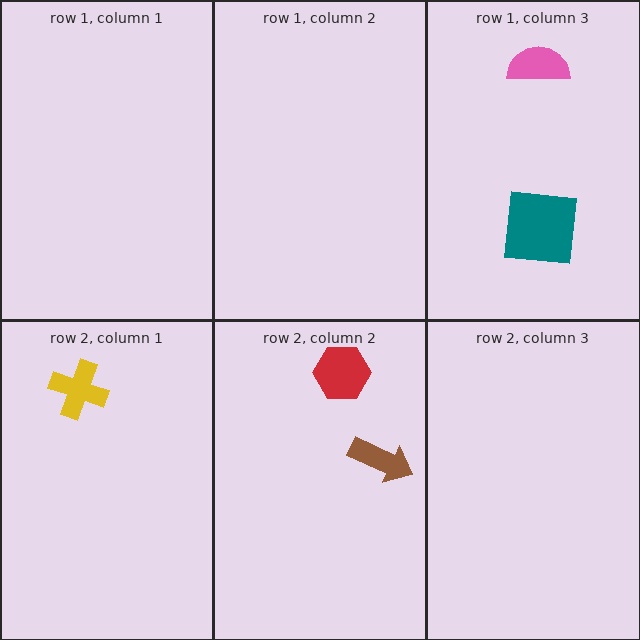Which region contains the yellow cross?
The row 2, column 1 region.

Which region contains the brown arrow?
The row 2, column 2 region.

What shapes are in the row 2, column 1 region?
The yellow cross.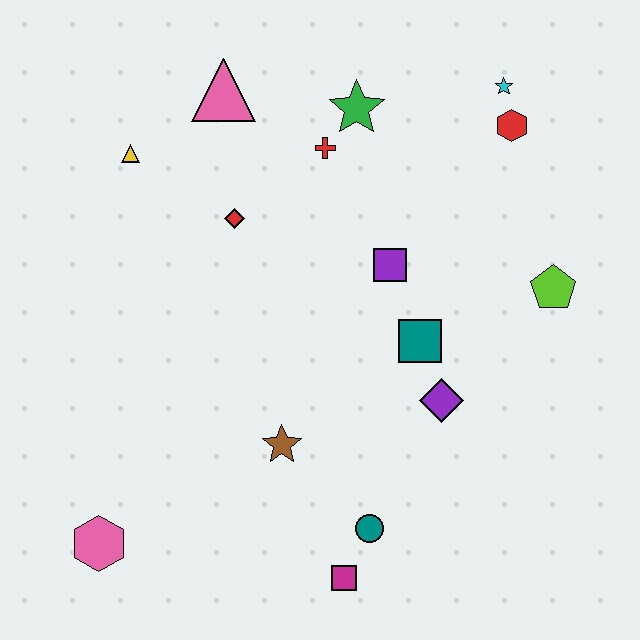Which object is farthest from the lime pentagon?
The pink hexagon is farthest from the lime pentagon.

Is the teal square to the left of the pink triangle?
No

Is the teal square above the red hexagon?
No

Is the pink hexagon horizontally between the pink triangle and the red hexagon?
No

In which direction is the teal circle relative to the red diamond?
The teal circle is below the red diamond.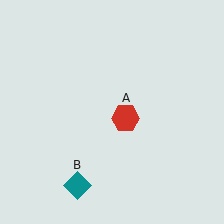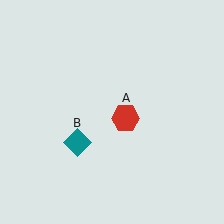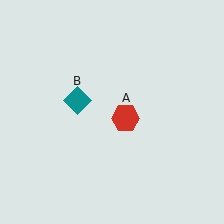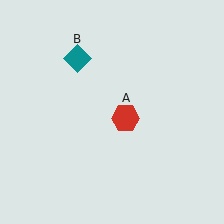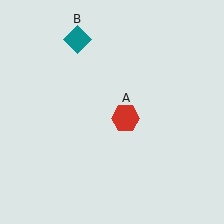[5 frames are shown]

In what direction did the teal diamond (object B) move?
The teal diamond (object B) moved up.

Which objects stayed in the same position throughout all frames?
Red hexagon (object A) remained stationary.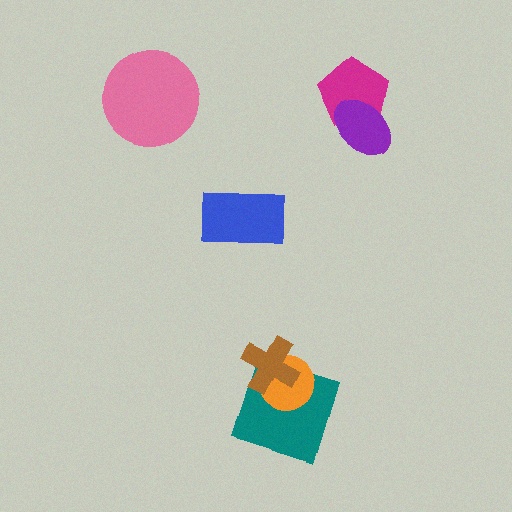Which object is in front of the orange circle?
The brown cross is in front of the orange circle.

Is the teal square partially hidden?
Yes, it is partially covered by another shape.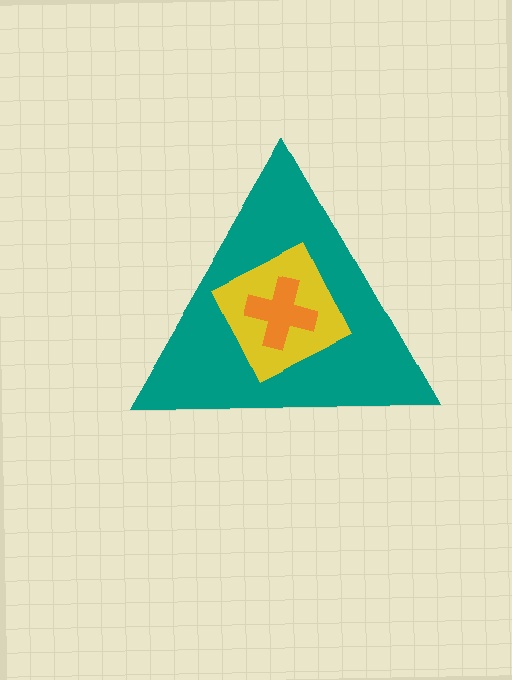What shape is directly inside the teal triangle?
The yellow diamond.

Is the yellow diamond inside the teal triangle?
Yes.